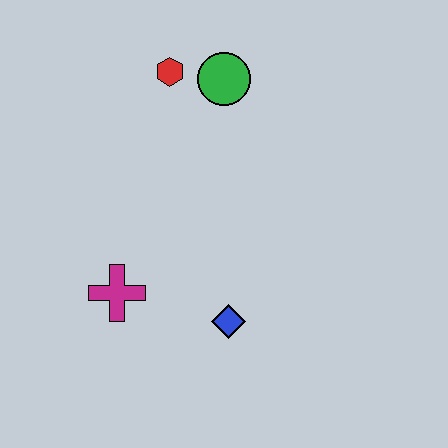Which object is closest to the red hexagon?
The green circle is closest to the red hexagon.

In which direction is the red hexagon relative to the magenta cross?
The red hexagon is above the magenta cross.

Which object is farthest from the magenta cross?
The green circle is farthest from the magenta cross.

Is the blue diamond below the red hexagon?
Yes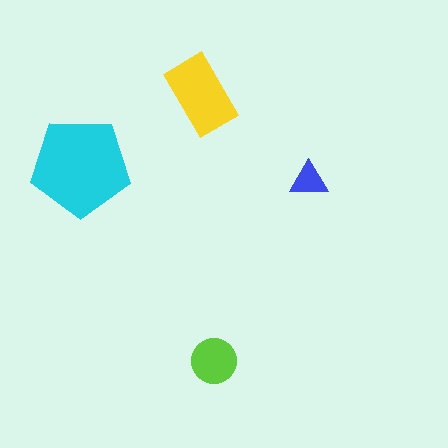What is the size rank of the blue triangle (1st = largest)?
4th.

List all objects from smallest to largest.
The blue triangle, the lime circle, the yellow rectangle, the cyan pentagon.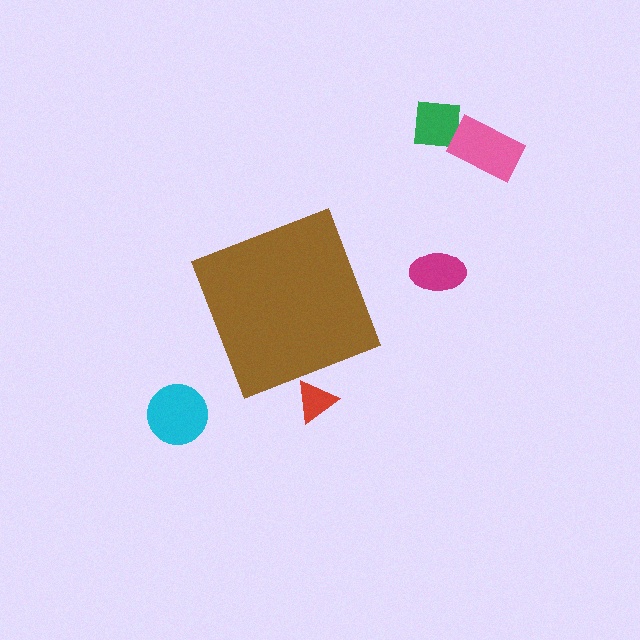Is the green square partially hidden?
No, the green square is fully visible.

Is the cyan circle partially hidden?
No, the cyan circle is fully visible.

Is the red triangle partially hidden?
Yes, the red triangle is partially hidden behind the brown diamond.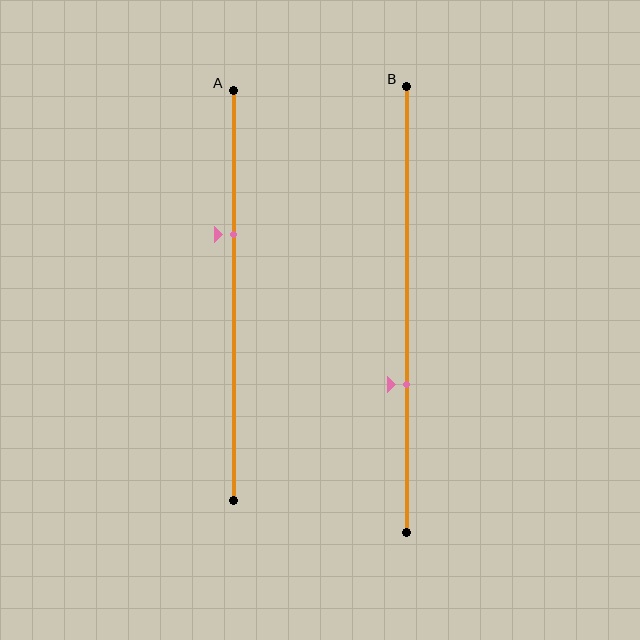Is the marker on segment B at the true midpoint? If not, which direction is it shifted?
No, the marker on segment B is shifted downward by about 17% of the segment length.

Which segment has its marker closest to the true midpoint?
Segment A has its marker closest to the true midpoint.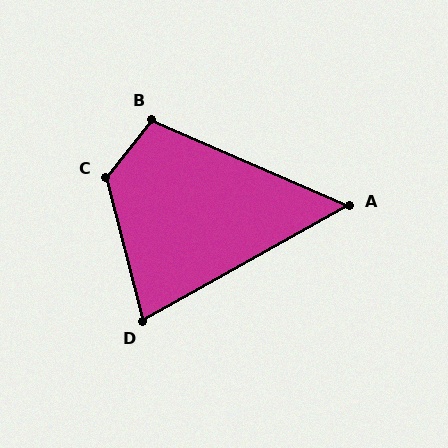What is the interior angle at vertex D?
Approximately 75 degrees (acute).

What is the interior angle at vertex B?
Approximately 105 degrees (obtuse).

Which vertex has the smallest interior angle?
A, at approximately 53 degrees.